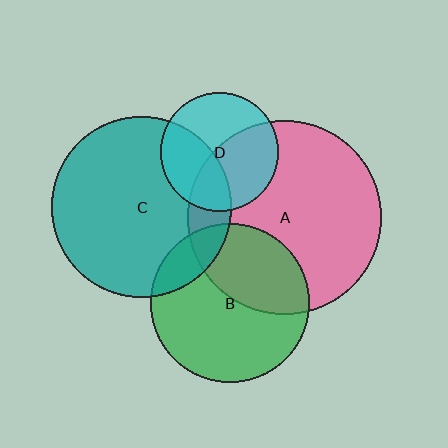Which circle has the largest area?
Circle A (pink).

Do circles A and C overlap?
Yes.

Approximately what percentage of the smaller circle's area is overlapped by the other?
Approximately 15%.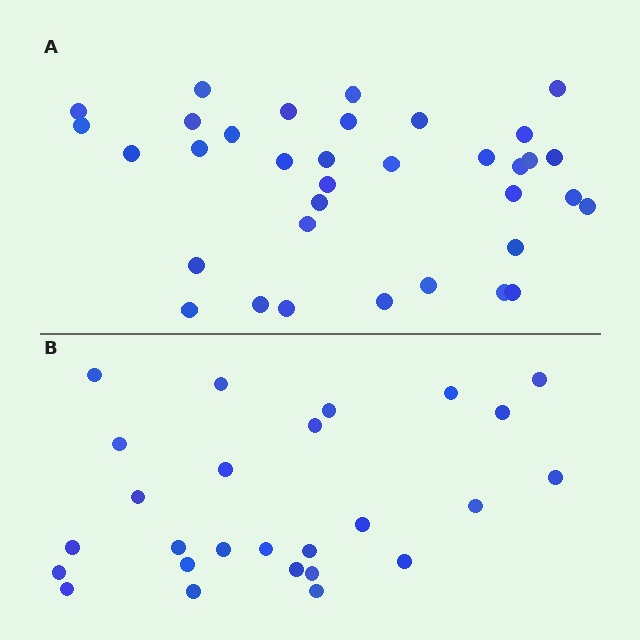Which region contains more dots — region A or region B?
Region A (the top region) has more dots.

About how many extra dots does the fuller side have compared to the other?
Region A has roughly 8 or so more dots than region B.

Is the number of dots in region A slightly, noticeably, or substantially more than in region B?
Region A has noticeably more, but not dramatically so. The ratio is roughly 1.3 to 1.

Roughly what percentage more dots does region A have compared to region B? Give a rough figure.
About 35% more.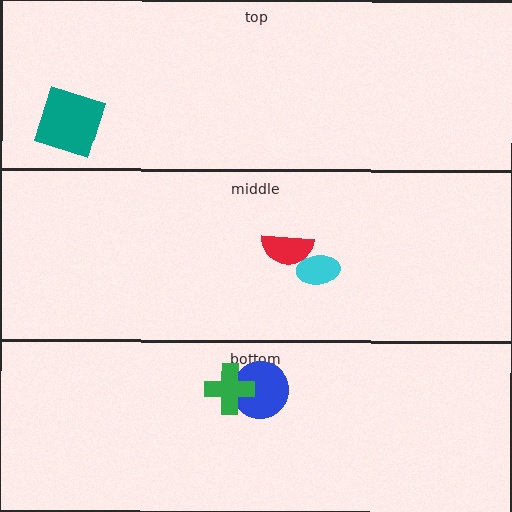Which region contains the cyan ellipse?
The middle region.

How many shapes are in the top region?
1.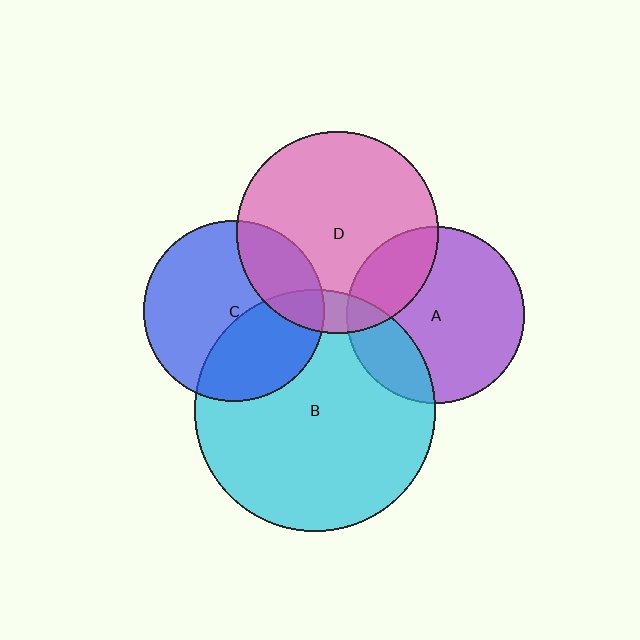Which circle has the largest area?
Circle B (cyan).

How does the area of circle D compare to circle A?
Approximately 1.3 times.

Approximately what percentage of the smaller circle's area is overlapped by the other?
Approximately 35%.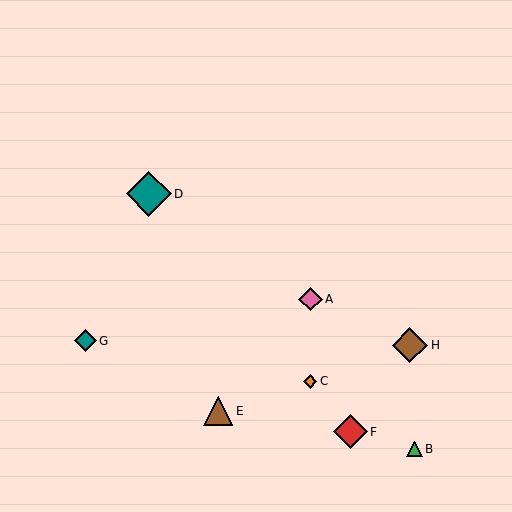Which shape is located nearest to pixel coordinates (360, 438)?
The red diamond (labeled F) at (350, 432) is nearest to that location.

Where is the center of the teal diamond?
The center of the teal diamond is at (85, 341).